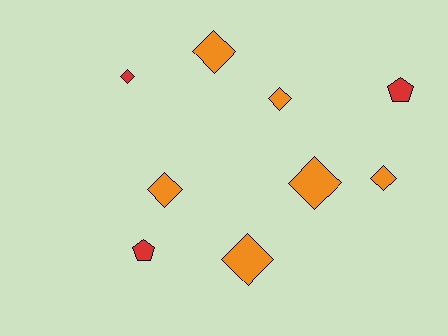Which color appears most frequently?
Orange, with 6 objects.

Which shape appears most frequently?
Diamond, with 7 objects.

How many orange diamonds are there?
There are 6 orange diamonds.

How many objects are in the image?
There are 9 objects.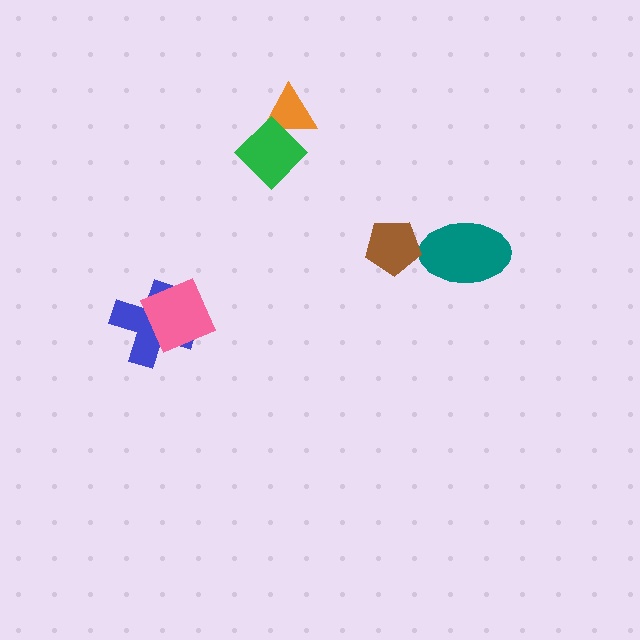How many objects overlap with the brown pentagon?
0 objects overlap with the brown pentagon.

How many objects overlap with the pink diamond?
1 object overlaps with the pink diamond.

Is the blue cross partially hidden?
Yes, it is partially covered by another shape.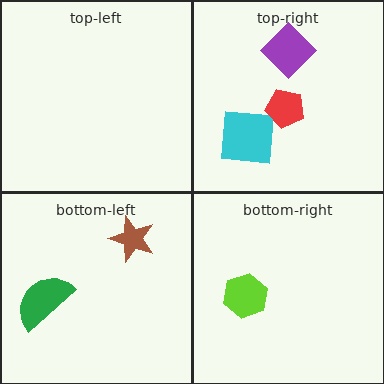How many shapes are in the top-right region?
3.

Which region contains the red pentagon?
The top-right region.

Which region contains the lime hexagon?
The bottom-right region.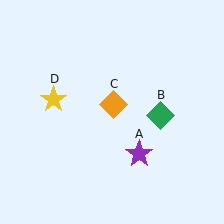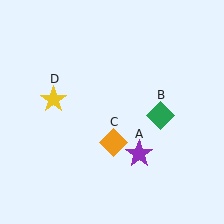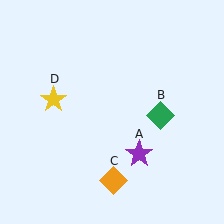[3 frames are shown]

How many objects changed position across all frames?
1 object changed position: orange diamond (object C).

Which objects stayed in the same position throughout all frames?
Purple star (object A) and green diamond (object B) and yellow star (object D) remained stationary.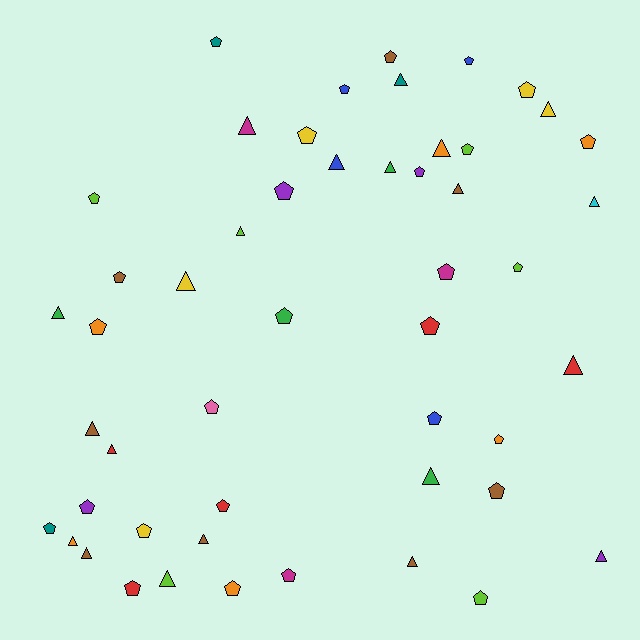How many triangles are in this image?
There are 21 triangles.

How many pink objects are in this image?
There is 1 pink object.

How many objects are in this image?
There are 50 objects.